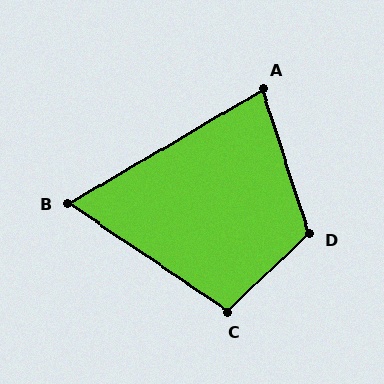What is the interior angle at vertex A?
Approximately 78 degrees (acute).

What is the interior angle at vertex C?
Approximately 102 degrees (obtuse).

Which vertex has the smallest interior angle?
B, at approximately 64 degrees.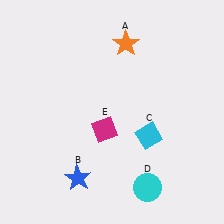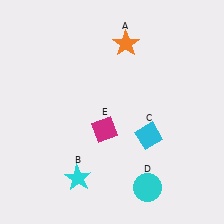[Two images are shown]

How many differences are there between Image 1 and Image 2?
There is 1 difference between the two images.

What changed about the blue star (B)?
In Image 1, B is blue. In Image 2, it changed to cyan.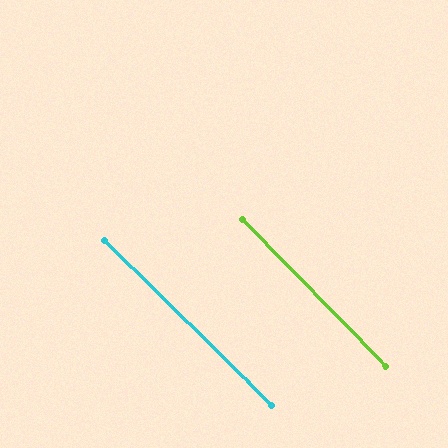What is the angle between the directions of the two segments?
Approximately 1 degree.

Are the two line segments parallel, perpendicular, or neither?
Parallel — their directions differ by only 0.9°.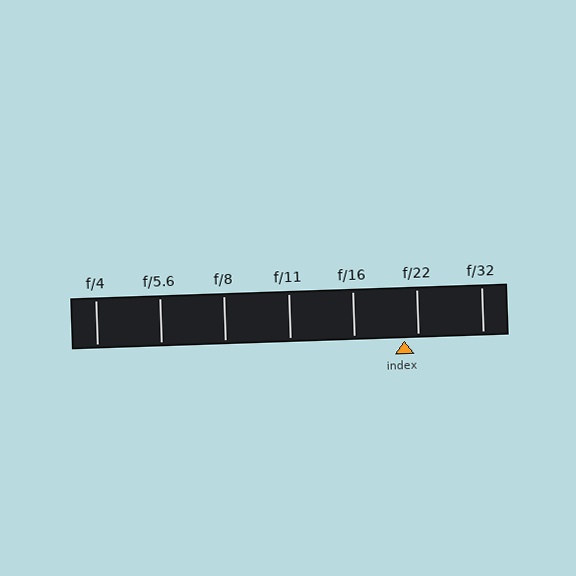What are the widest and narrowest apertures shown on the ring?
The widest aperture shown is f/4 and the narrowest is f/32.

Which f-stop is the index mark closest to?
The index mark is closest to f/22.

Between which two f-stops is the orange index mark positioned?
The index mark is between f/16 and f/22.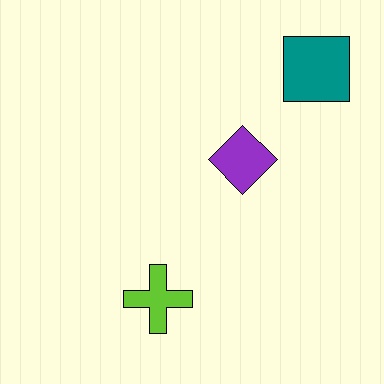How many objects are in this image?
There are 3 objects.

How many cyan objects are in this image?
There are no cyan objects.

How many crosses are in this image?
There is 1 cross.